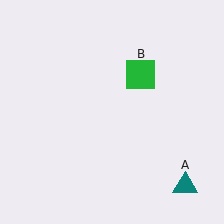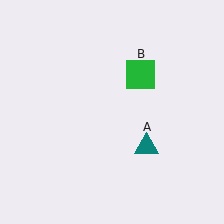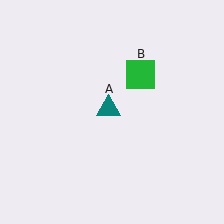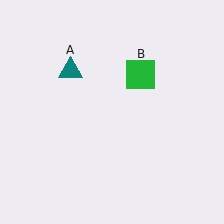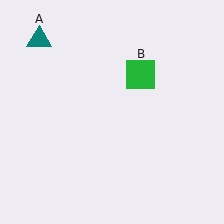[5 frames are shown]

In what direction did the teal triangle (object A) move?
The teal triangle (object A) moved up and to the left.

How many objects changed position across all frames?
1 object changed position: teal triangle (object A).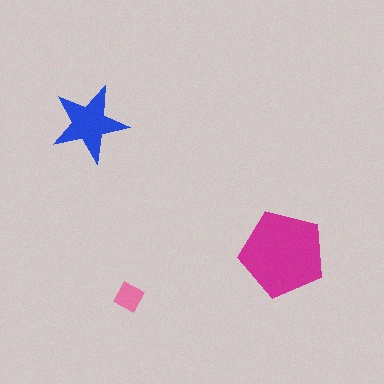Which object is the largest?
The magenta pentagon.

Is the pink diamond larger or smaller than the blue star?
Smaller.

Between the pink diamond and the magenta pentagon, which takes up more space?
The magenta pentagon.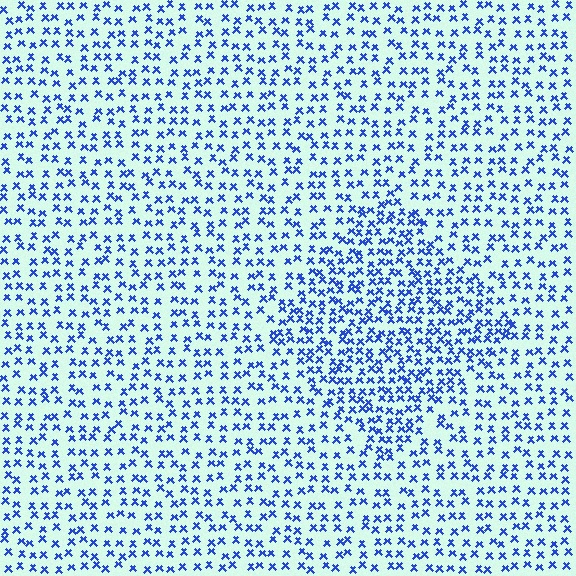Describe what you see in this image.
The image contains small blue elements arranged at two different densities. A diamond-shaped region is visible where the elements are more densely packed than the surrounding area.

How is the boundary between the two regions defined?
The boundary is defined by a change in element density (approximately 1.7x ratio). All elements are the same color, size, and shape.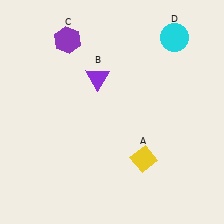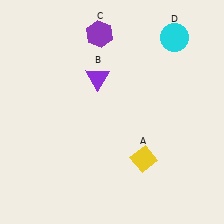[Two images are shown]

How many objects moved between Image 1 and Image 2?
1 object moved between the two images.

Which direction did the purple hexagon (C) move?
The purple hexagon (C) moved right.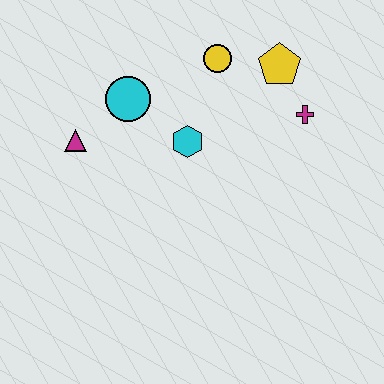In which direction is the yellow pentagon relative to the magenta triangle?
The yellow pentagon is to the right of the magenta triangle.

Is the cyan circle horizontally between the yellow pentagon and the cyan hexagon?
No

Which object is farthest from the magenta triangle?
The magenta cross is farthest from the magenta triangle.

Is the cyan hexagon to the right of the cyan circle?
Yes